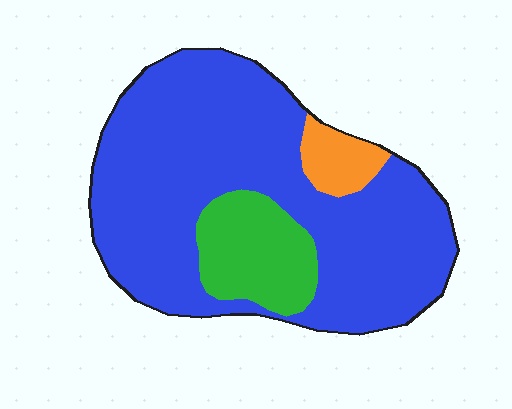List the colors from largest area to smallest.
From largest to smallest: blue, green, orange.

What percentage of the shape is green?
Green covers roughly 15% of the shape.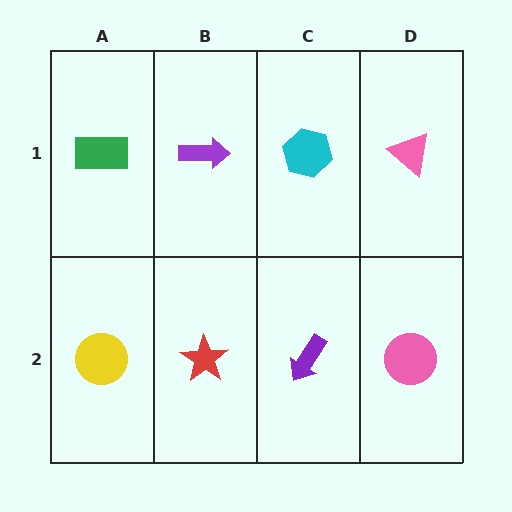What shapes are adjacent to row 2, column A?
A green rectangle (row 1, column A), a red star (row 2, column B).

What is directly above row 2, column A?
A green rectangle.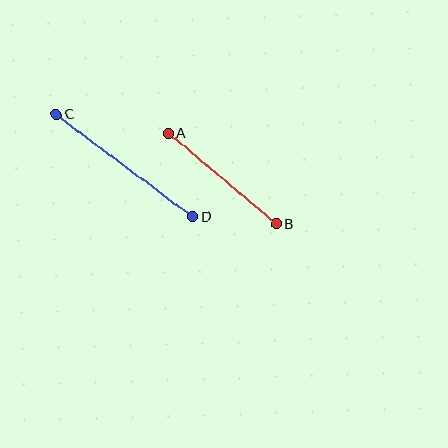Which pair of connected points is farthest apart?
Points C and D are farthest apart.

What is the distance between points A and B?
The distance is approximately 141 pixels.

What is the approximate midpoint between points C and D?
The midpoint is at approximately (124, 165) pixels.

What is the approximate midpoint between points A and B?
The midpoint is at approximately (222, 179) pixels.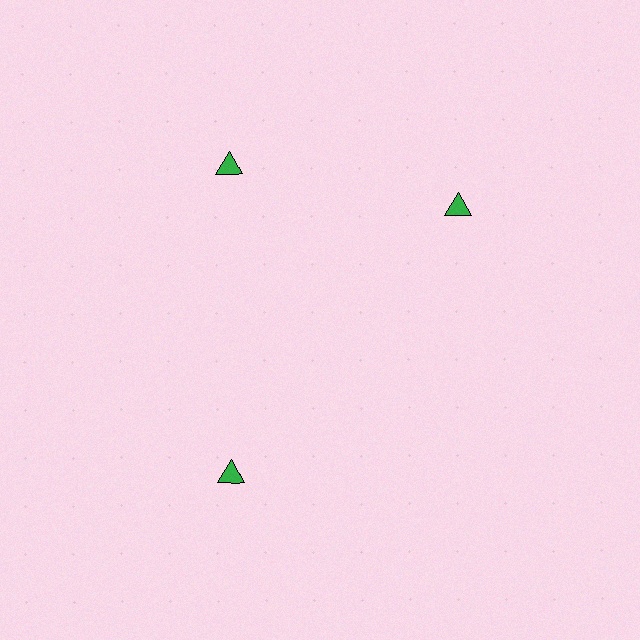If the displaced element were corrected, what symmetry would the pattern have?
It would have 3-fold rotational symmetry — the pattern would map onto itself every 120 degrees.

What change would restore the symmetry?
The symmetry would be restored by rotating it back into even spacing with its neighbors so that all 3 triangles sit at equal angles and equal distance from the center.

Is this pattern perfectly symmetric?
No. The 3 green triangles are arranged in a ring, but one element near the 3 o'clock position is rotated out of alignment along the ring, breaking the 3-fold rotational symmetry.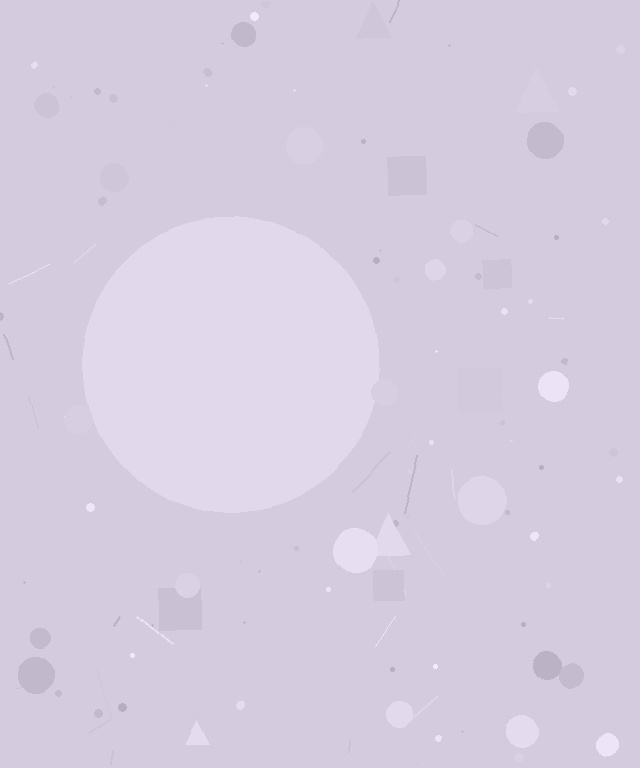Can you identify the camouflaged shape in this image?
The camouflaged shape is a circle.